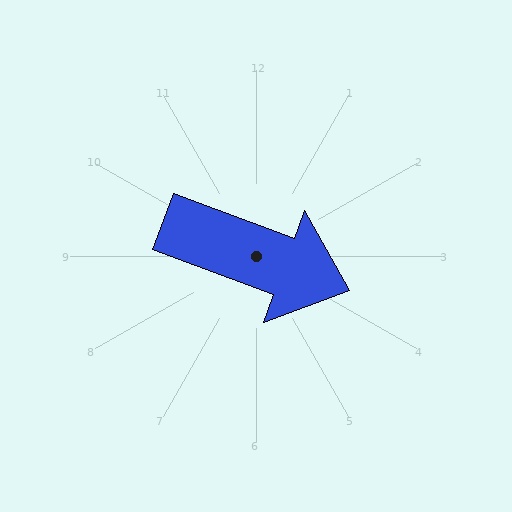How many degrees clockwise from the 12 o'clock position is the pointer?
Approximately 110 degrees.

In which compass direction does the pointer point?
East.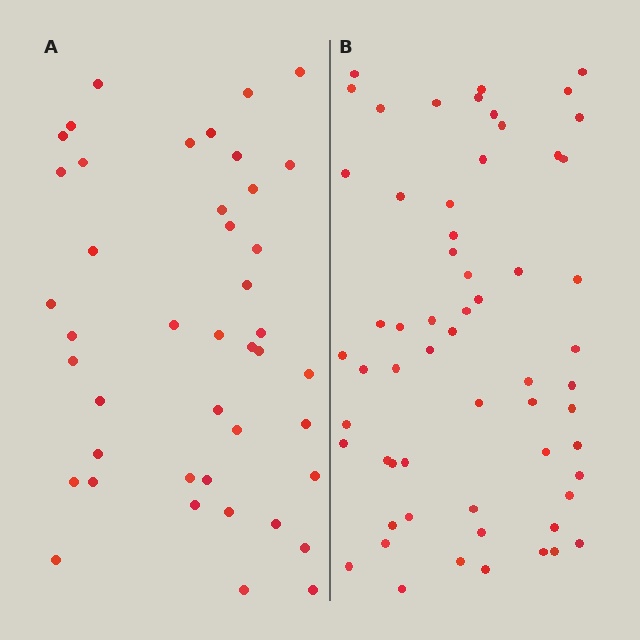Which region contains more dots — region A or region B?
Region B (the right region) has more dots.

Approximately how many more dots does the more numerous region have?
Region B has approximately 15 more dots than region A.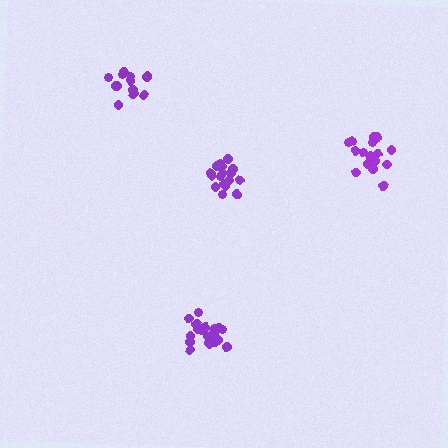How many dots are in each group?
Group 1: 18 dots, Group 2: 14 dots, Group 3: 17 dots, Group 4: 19 dots (68 total).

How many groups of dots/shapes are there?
There are 4 groups.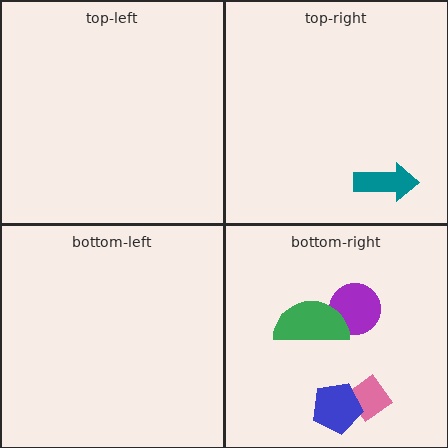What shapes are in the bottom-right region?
The pink diamond, the purple circle, the blue pentagon, the green semicircle.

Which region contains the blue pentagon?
The bottom-right region.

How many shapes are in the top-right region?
1.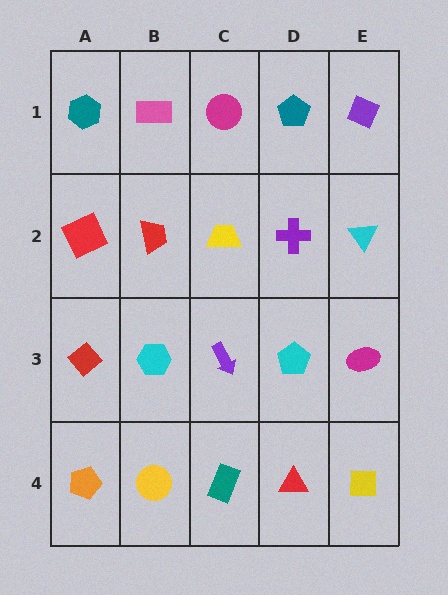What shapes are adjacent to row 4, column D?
A cyan pentagon (row 3, column D), a teal rectangle (row 4, column C), a yellow square (row 4, column E).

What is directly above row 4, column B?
A cyan hexagon.